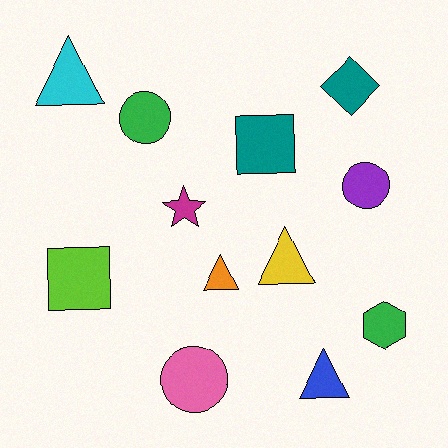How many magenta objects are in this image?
There is 1 magenta object.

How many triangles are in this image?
There are 4 triangles.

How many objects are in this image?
There are 12 objects.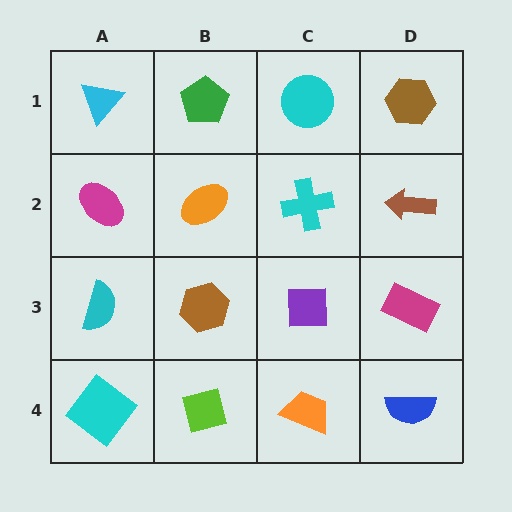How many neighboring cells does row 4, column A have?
2.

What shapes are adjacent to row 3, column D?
A brown arrow (row 2, column D), a blue semicircle (row 4, column D), a purple square (row 3, column C).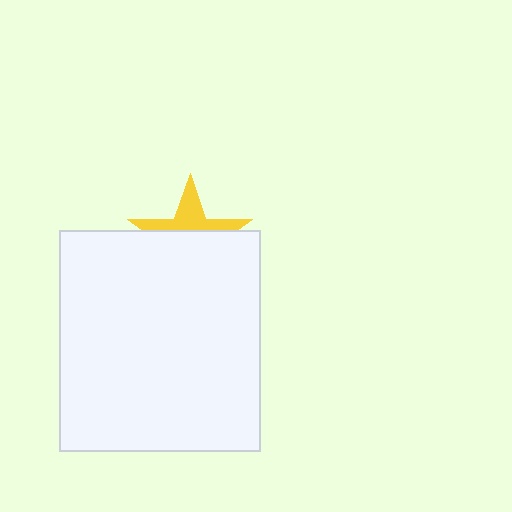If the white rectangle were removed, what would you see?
You would see the complete yellow star.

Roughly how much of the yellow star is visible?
A small part of it is visible (roughly 37%).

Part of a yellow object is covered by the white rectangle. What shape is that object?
It is a star.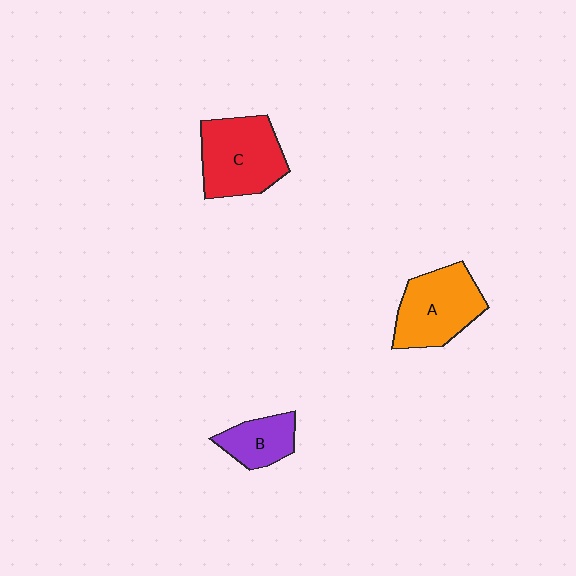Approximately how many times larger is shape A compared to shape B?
Approximately 1.8 times.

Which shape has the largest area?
Shape C (red).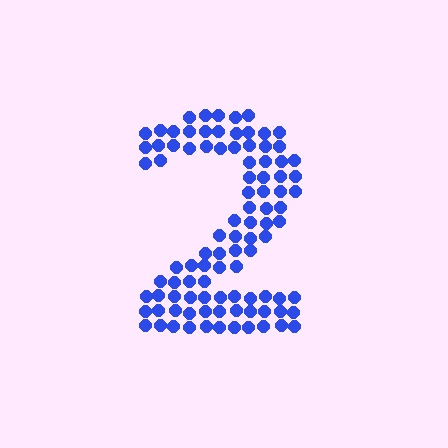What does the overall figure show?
The overall figure shows the digit 2.